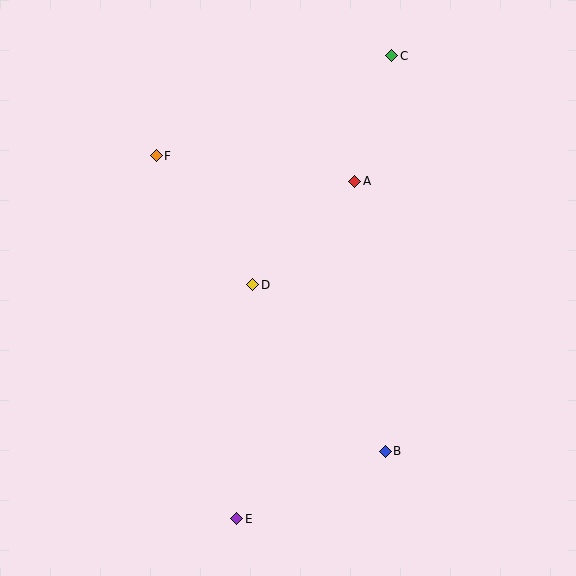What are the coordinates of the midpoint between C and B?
The midpoint between C and B is at (389, 254).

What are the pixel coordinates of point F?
Point F is at (156, 156).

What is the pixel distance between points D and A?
The distance between D and A is 145 pixels.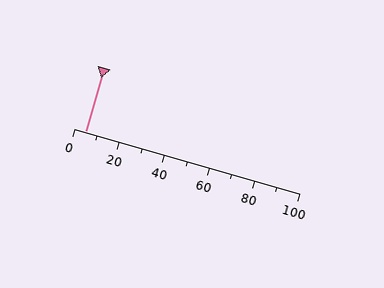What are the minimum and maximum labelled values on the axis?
The axis runs from 0 to 100.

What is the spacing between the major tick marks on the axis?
The major ticks are spaced 20 apart.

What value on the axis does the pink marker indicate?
The marker indicates approximately 5.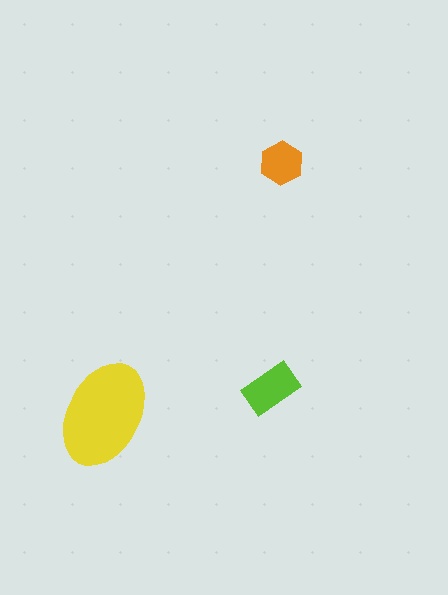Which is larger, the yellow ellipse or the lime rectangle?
The yellow ellipse.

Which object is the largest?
The yellow ellipse.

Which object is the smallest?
The orange hexagon.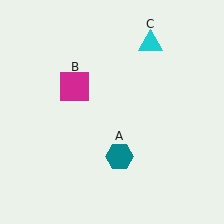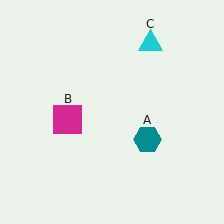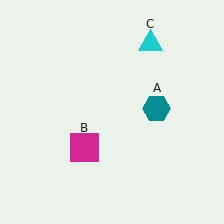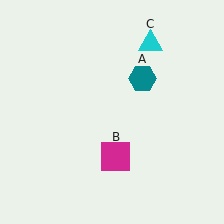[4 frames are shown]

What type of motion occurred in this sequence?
The teal hexagon (object A), magenta square (object B) rotated counterclockwise around the center of the scene.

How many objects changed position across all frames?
2 objects changed position: teal hexagon (object A), magenta square (object B).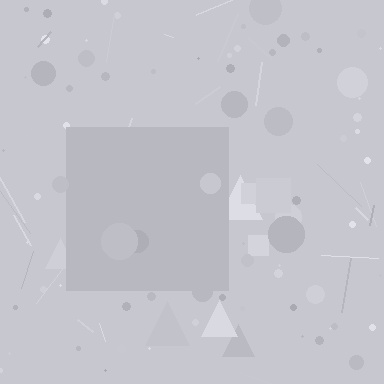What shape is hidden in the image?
A square is hidden in the image.